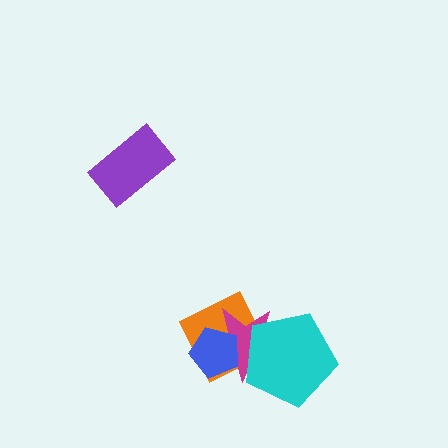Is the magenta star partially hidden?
Yes, it is partially covered by another shape.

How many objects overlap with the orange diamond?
3 objects overlap with the orange diamond.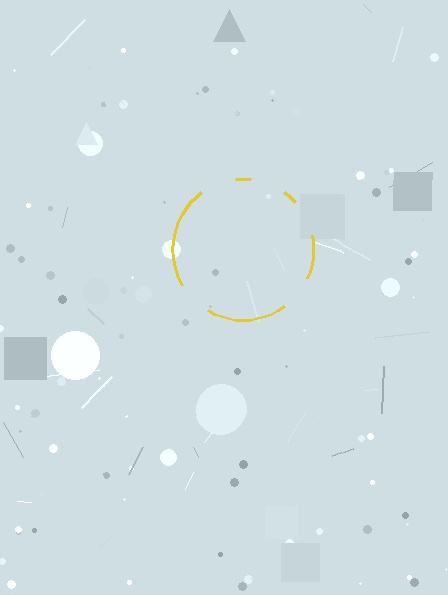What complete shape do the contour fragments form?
The contour fragments form a circle.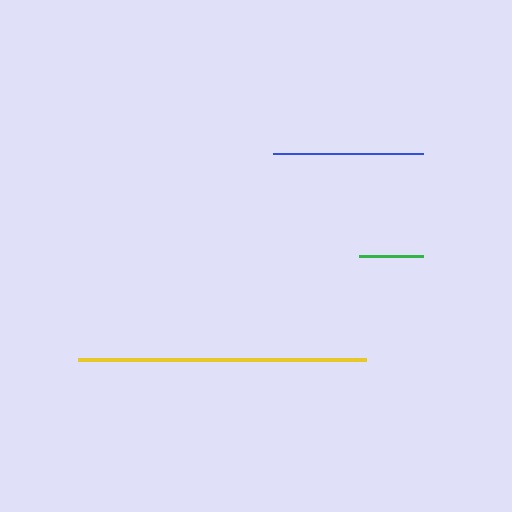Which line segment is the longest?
The yellow line is the longest at approximately 287 pixels.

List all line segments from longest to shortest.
From longest to shortest: yellow, blue, green.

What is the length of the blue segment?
The blue segment is approximately 150 pixels long.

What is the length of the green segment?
The green segment is approximately 64 pixels long.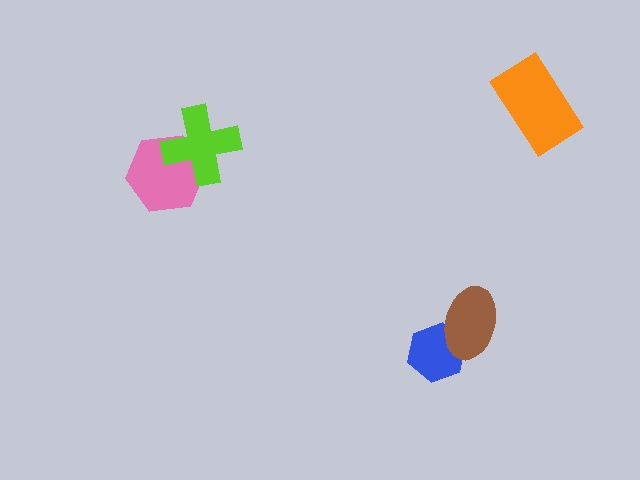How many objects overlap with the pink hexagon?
1 object overlaps with the pink hexagon.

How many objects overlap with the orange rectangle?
0 objects overlap with the orange rectangle.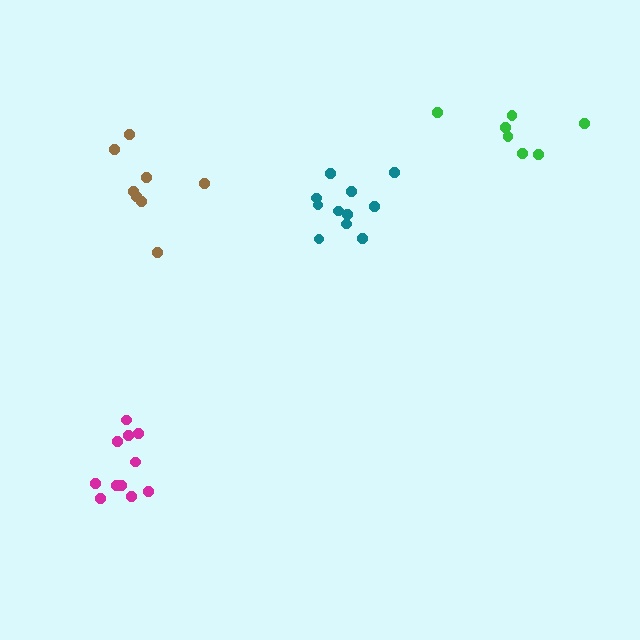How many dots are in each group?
Group 1: 8 dots, Group 2: 11 dots, Group 3: 7 dots, Group 4: 11 dots (37 total).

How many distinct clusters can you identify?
There are 4 distinct clusters.